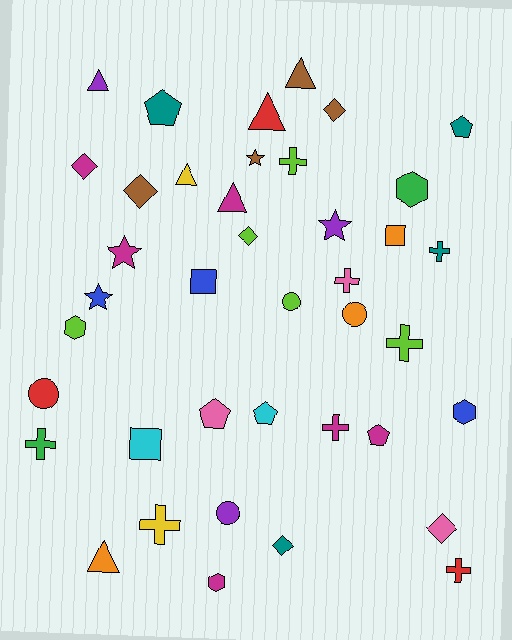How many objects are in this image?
There are 40 objects.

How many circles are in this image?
There are 4 circles.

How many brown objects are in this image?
There are 4 brown objects.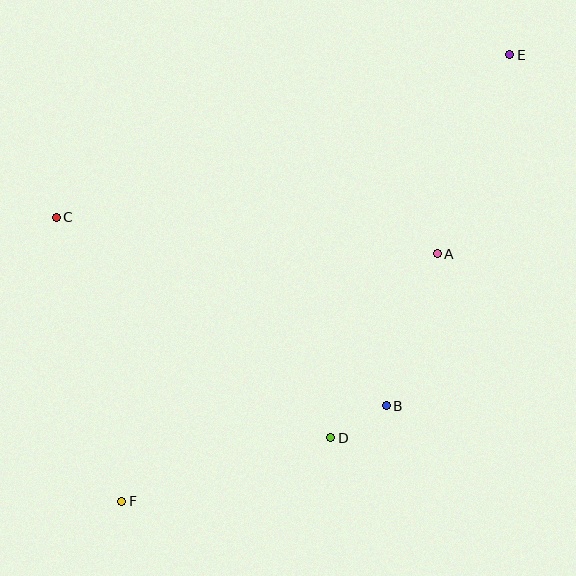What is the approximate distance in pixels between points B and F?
The distance between B and F is approximately 281 pixels.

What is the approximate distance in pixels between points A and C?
The distance between A and C is approximately 383 pixels.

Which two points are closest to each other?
Points B and D are closest to each other.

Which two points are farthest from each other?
Points E and F are farthest from each other.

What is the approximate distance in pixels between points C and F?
The distance between C and F is approximately 291 pixels.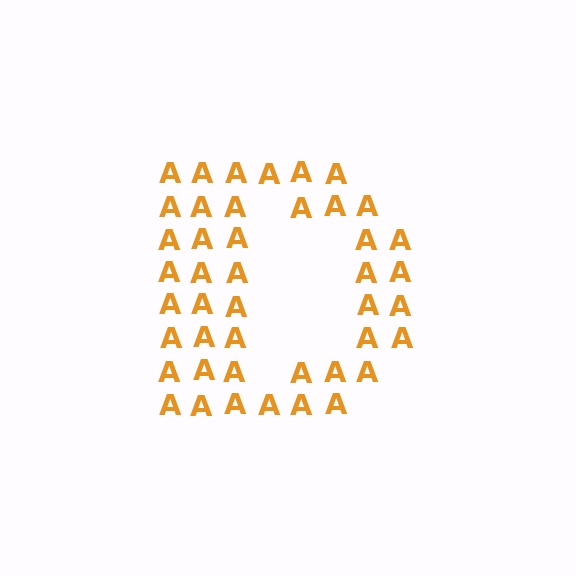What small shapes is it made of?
It is made of small letter A's.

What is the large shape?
The large shape is the letter D.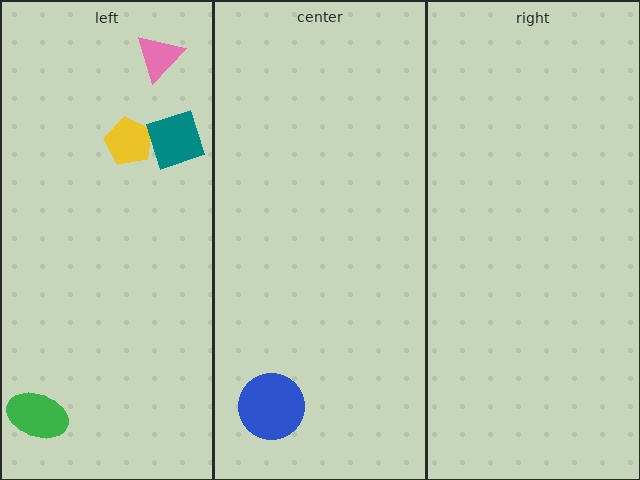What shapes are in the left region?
The yellow pentagon, the pink triangle, the teal square, the green ellipse.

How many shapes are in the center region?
1.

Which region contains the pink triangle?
The left region.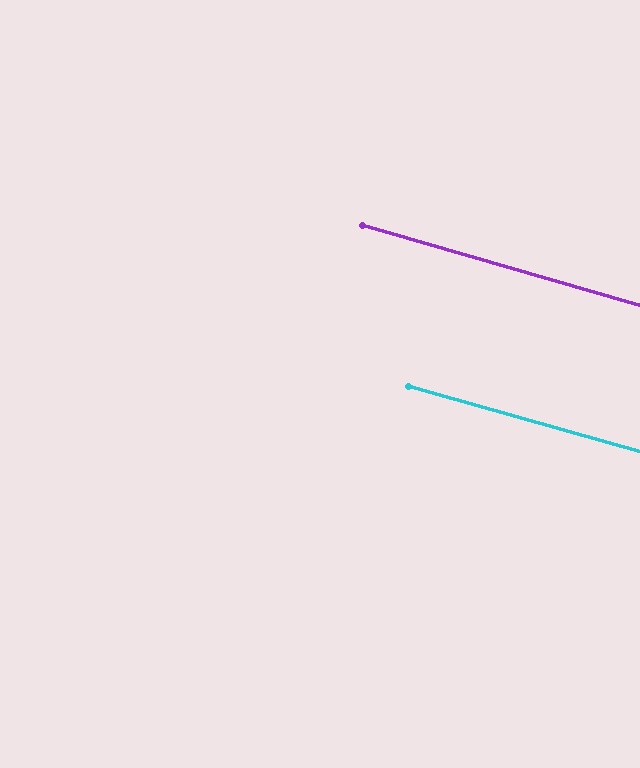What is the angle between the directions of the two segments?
Approximately 0 degrees.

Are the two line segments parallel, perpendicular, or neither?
Parallel — their directions differ by only 0.2°.